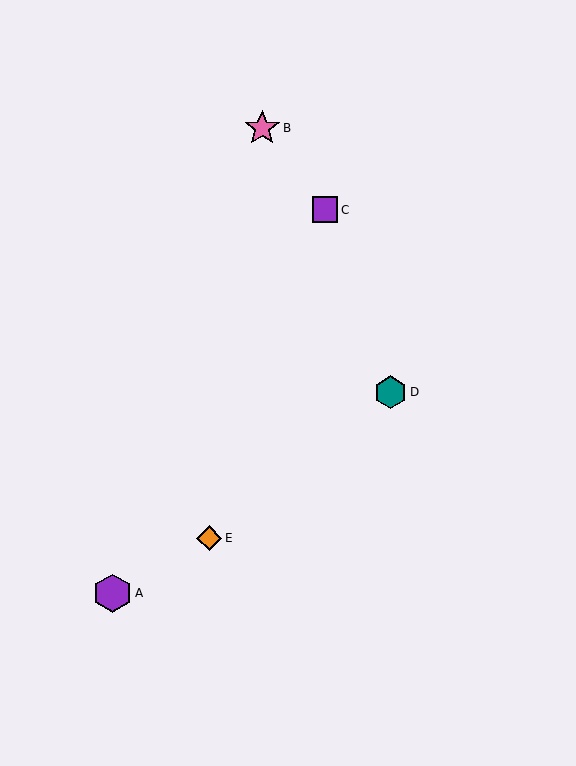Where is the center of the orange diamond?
The center of the orange diamond is at (209, 538).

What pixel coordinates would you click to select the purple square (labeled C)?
Click at (325, 210) to select the purple square C.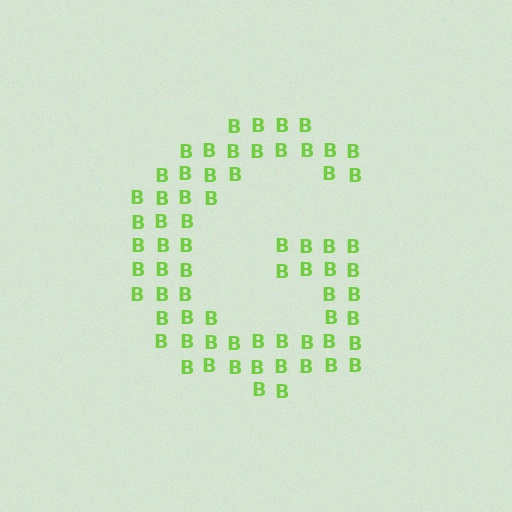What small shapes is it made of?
It is made of small letter B's.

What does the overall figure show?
The overall figure shows the letter G.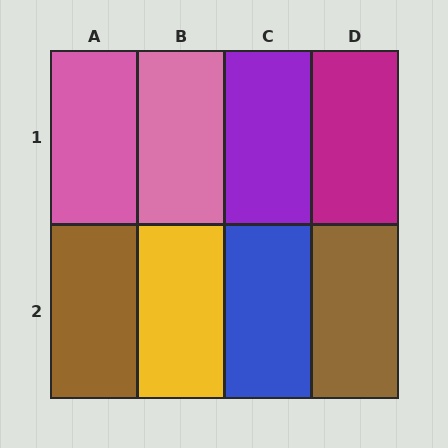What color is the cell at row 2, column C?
Blue.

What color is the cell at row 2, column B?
Yellow.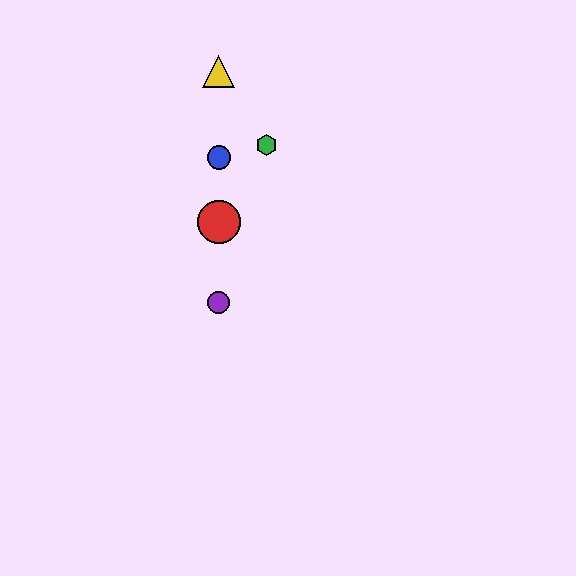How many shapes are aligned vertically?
4 shapes (the red circle, the blue circle, the yellow triangle, the purple circle) are aligned vertically.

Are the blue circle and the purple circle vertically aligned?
Yes, both are at x≈219.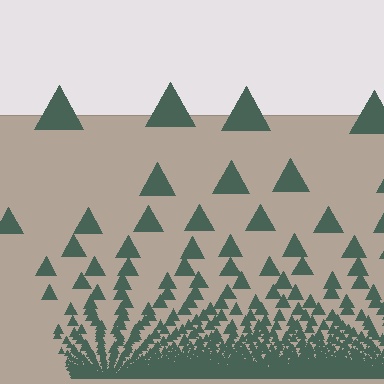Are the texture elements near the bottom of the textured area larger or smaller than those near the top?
Smaller. The gradient is inverted — elements near the bottom are smaller and denser.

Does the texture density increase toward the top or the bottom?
Density increases toward the bottom.